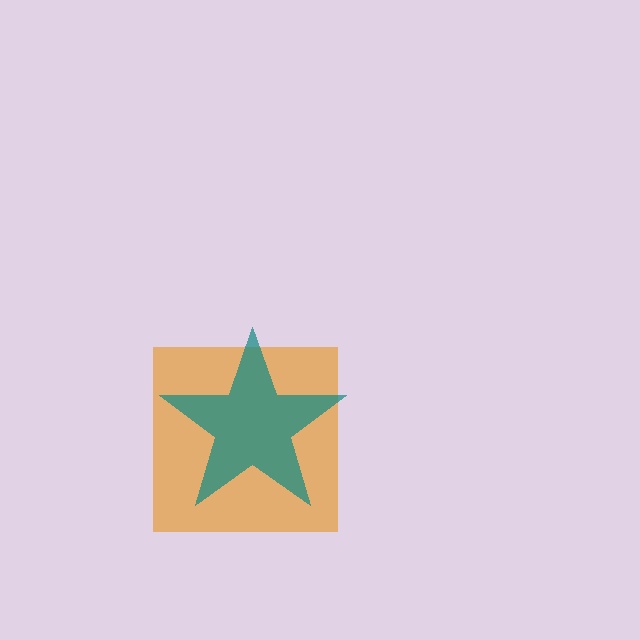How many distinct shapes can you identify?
There are 2 distinct shapes: an orange square, a teal star.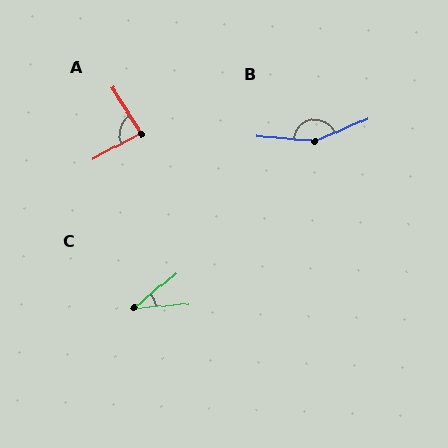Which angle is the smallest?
C, at approximately 34 degrees.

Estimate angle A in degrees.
Approximately 85 degrees.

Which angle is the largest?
B, at approximately 153 degrees.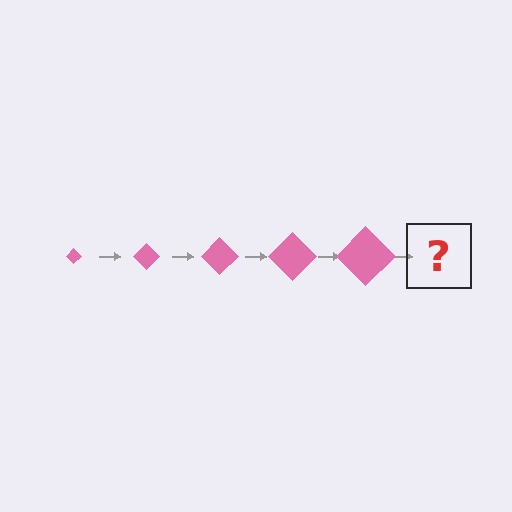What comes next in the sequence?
The next element should be a pink diamond, larger than the previous one.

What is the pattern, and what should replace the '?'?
The pattern is that the diamond gets progressively larger each step. The '?' should be a pink diamond, larger than the previous one.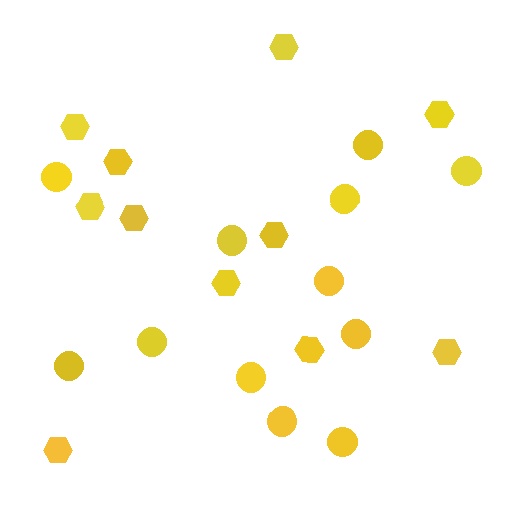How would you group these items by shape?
There are 2 groups: one group of hexagons (11) and one group of circles (12).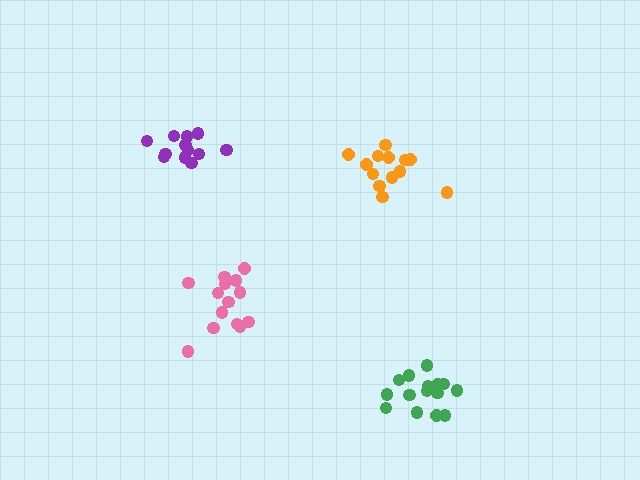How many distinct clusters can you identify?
There are 4 distinct clusters.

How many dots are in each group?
Group 1: 12 dots, Group 2: 15 dots, Group 3: 13 dots, Group 4: 15 dots (55 total).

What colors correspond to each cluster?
The clusters are colored: purple, green, orange, pink.